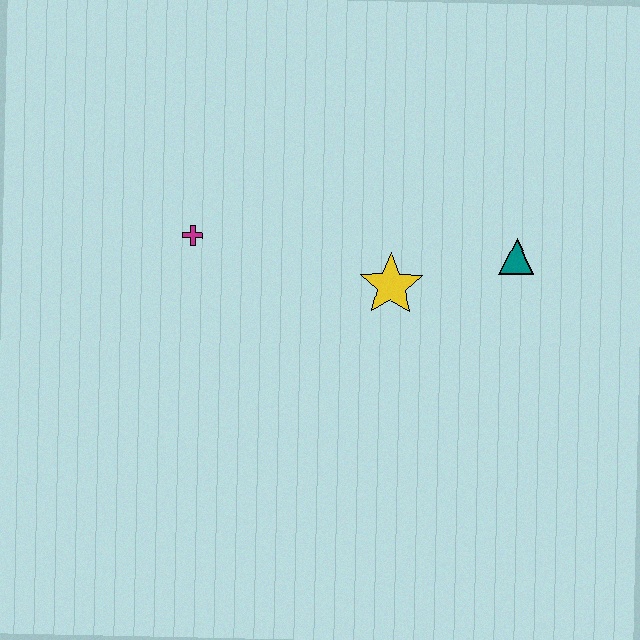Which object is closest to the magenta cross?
The yellow star is closest to the magenta cross.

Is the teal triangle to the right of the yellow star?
Yes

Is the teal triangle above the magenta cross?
No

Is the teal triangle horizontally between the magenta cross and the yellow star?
No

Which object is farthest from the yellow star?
The magenta cross is farthest from the yellow star.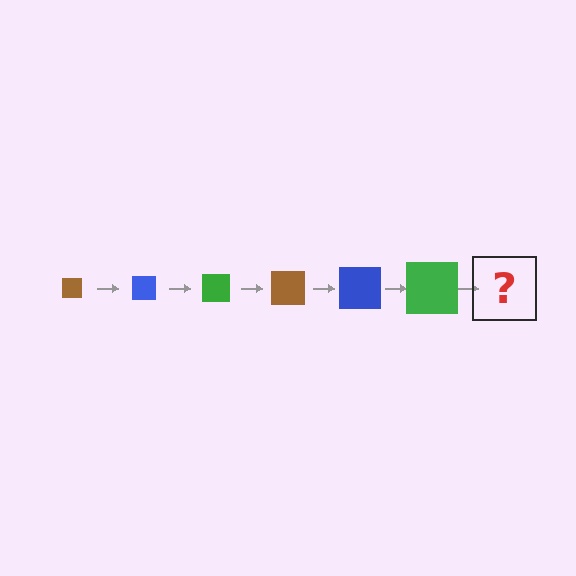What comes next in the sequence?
The next element should be a brown square, larger than the previous one.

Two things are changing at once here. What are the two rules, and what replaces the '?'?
The two rules are that the square grows larger each step and the color cycles through brown, blue, and green. The '?' should be a brown square, larger than the previous one.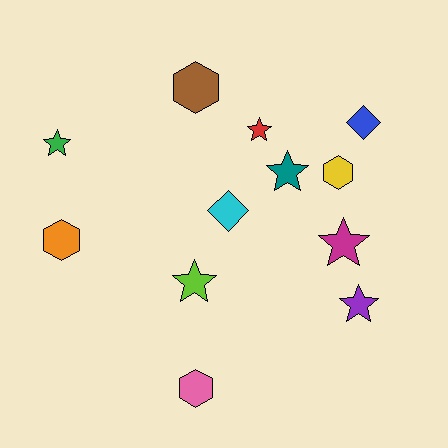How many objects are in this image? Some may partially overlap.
There are 12 objects.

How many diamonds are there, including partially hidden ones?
There are 2 diamonds.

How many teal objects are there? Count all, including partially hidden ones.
There is 1 teal object.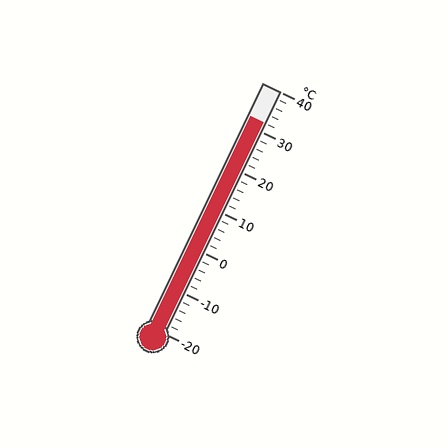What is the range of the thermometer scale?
The thermometer scale ranges from -20°C to 40°C.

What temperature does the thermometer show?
The thermometer shows approximately 32°C.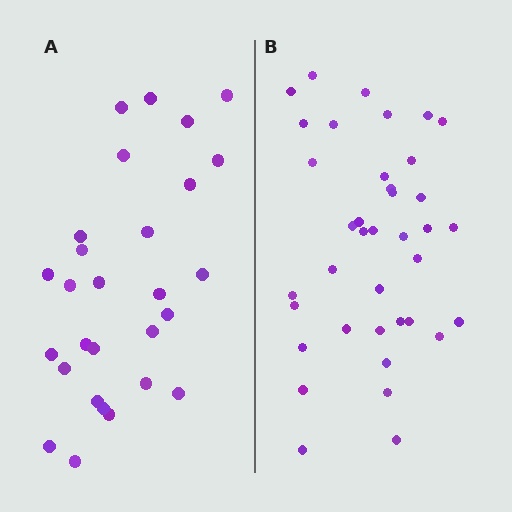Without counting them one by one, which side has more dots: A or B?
Region B (the right region) has more dots.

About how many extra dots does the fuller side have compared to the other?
Region B has roughly 10 or so more dots than region A.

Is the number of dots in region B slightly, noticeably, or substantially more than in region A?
Region B has noticeably more, but not dramatically so. The ratio is roughly 1.4 to 1.